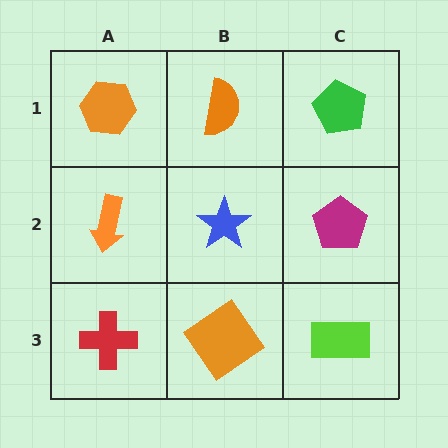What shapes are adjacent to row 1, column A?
An orange arrow (row 2, column A), an orange semicircle (row 1, column B).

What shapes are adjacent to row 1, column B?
A blue star (row 2, column B), an orange hexagon (row 1, column A), a green pentagon (row 1, column C).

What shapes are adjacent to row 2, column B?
An orange semicircle (row 1, column B), an orange diamond (row 3, column B), an orange arrow (row 2, column A), a magenta pentagon (row 2, column C).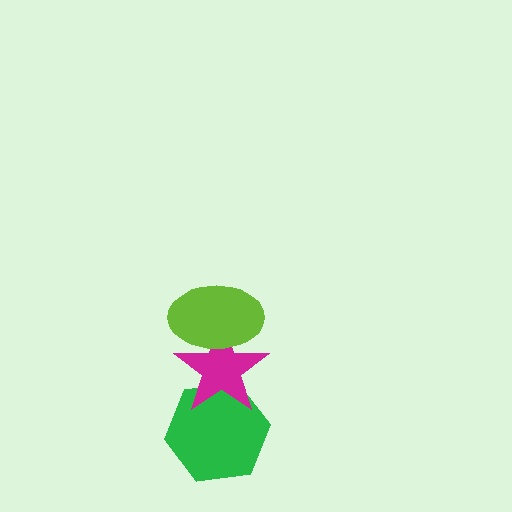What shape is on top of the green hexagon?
The magenta star is on top of the green hexagon.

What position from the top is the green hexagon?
The green hexagon is 3rd from the top.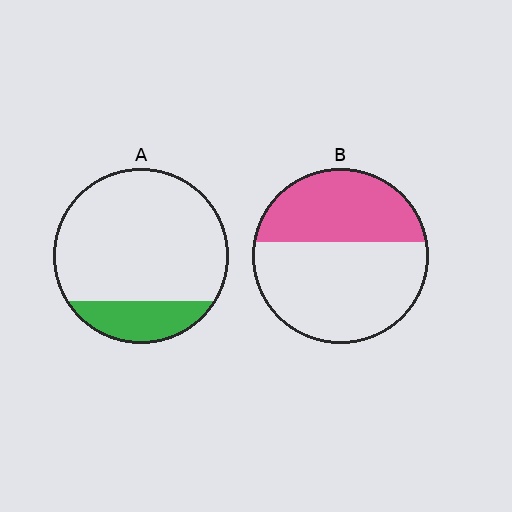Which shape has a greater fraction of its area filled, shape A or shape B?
Shape B.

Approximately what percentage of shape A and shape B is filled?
A is approximately 20% and B is approximately 40%.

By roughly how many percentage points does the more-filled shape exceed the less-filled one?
By roughly 20 percentage points (B over A).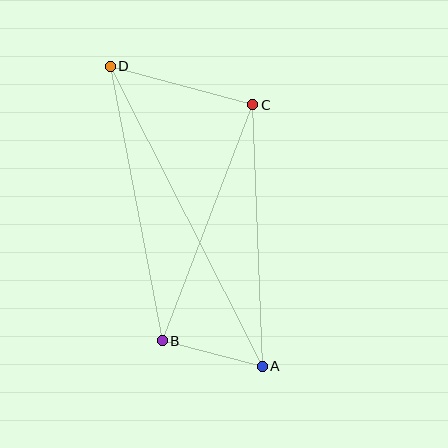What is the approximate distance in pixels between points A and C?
The distance between A and C is approximately 261 pixels.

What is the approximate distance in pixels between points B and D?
The distance between B and D is approximately 279 pixels.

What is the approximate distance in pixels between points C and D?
The distance between C and D is approximately 148 pixels.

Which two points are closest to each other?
Points A and B are closest to each other.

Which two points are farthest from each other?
Points A and D are farthest from each other.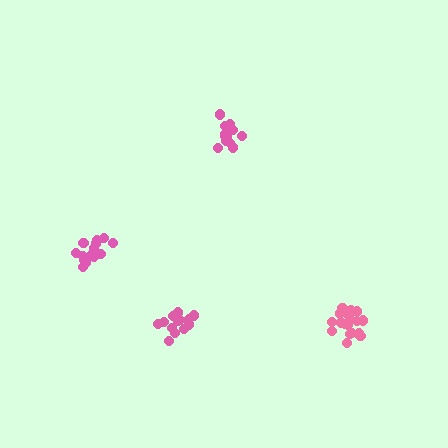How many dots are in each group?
Group 1: 15 dots, Group 2: 19 dots, Group 3: 13 dots, Group 4: 14 dots (61 total).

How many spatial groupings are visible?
There are 4 spatial groupings.